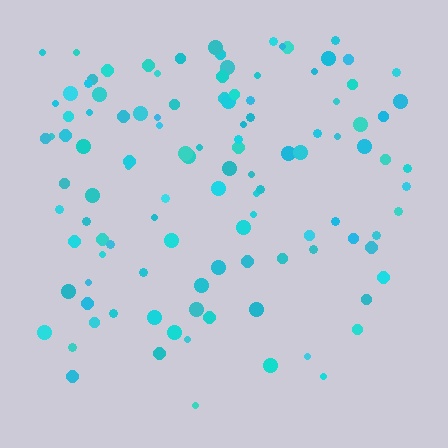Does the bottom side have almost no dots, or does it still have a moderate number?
Still a moderate number, just noticeably fewer than the top.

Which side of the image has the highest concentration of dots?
The top.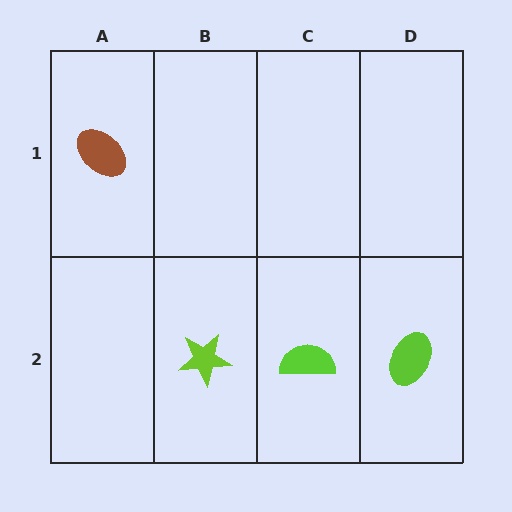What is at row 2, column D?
A lime ellipse.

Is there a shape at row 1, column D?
No, that cell is empty.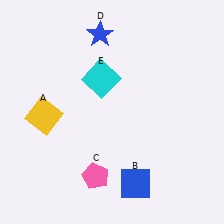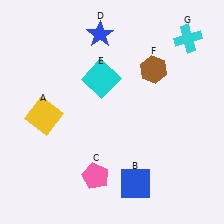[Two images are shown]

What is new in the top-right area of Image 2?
A cyan cross (G) was added in the top-right area of Image 2.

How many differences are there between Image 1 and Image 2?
There are 2 differences between the two images.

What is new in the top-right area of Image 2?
A brown hexagon (F) was added in the top-right area of Image 2.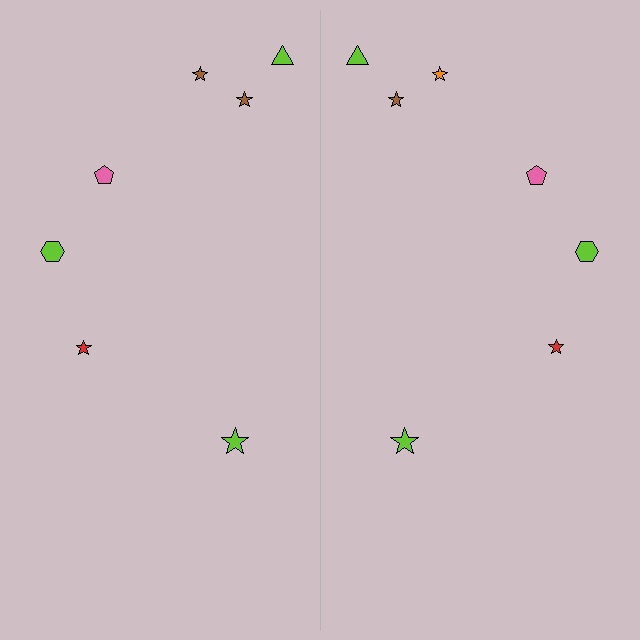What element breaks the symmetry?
The orange star on the right side breaks the symmetry — its mirror counterpart is brown.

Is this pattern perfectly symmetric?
No, the pattern is not perfectly symmetric. The orange star on the right side breaks the symmetry — its mirror counterpart is brown.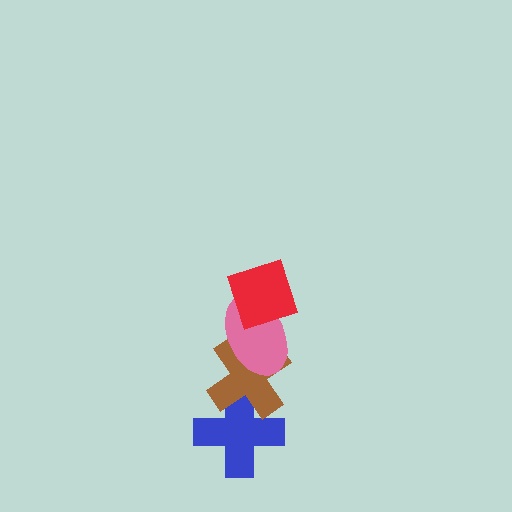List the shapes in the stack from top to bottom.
From top to bottom: the red diamond, the pink ellipse, the brown cross, the blue cross.